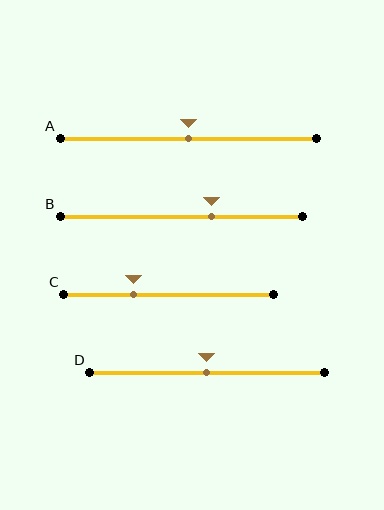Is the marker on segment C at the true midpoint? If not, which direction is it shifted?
No, the marker on segment C is shifted to the left by about 17% of the segment length.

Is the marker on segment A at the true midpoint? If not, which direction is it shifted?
Yes, the marker on segment A is at the true midpoint.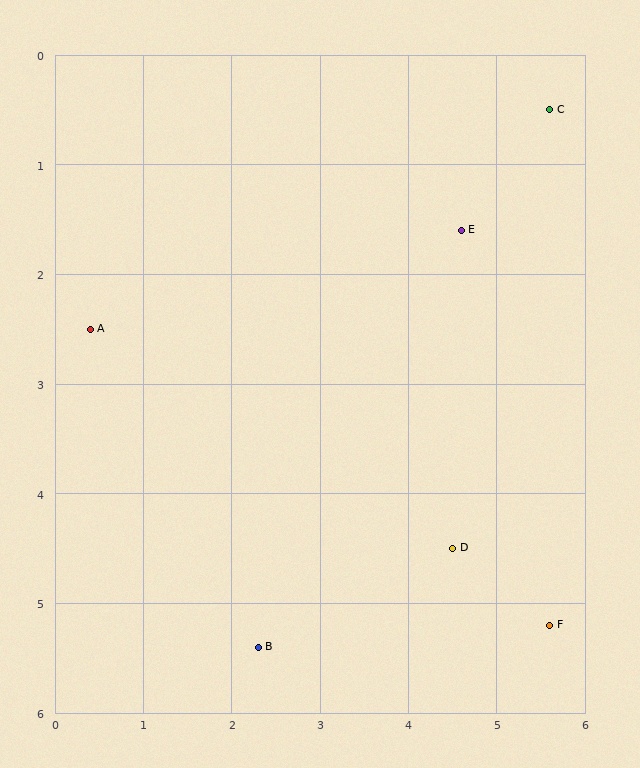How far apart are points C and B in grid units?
Points C and B are about 5.9 grid units apart.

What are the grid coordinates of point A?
Point A is at approximately (0.4, 2.5).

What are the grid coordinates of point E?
Point E is at approximately (4.6, 1.6).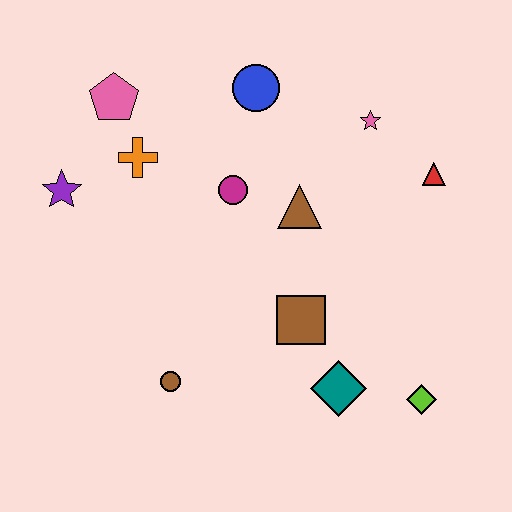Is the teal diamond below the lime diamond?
No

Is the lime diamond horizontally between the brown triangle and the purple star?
No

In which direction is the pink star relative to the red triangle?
The pink star is to the left of the red triangle.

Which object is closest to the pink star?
The red triangle is closest to the pink star.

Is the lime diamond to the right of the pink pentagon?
Yes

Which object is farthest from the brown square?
The pink pentagon is farthest from the brown square.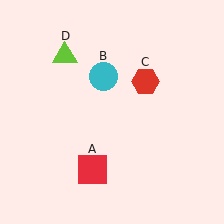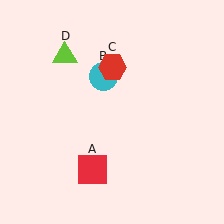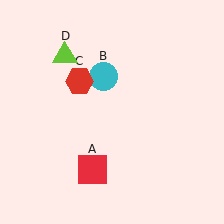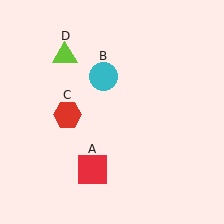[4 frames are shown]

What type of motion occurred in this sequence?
The red hexagon (object C) rotated counterclockwise around the center of the scene.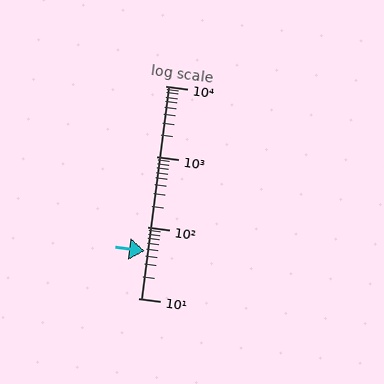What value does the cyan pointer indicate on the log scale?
The pointer indicates approximately 47.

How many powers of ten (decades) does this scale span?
The scale spans 3 decades, from 10 to 10000.